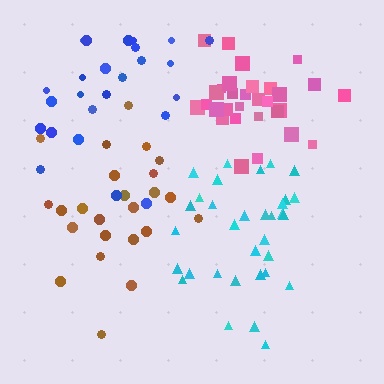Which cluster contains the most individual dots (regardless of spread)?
Cyan (33).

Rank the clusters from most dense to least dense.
pink, cyan, blue, brown.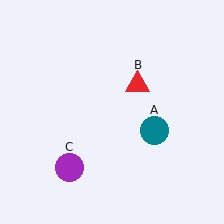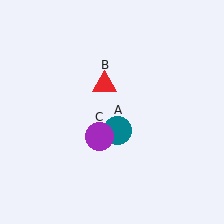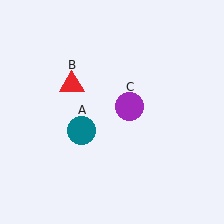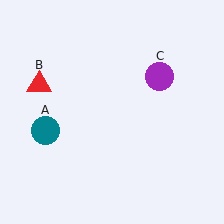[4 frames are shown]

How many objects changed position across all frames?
3 objects changed position: teal circle (object A), red triangle (object B), purple circle (object C).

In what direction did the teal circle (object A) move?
The teal circle (object A) moved left.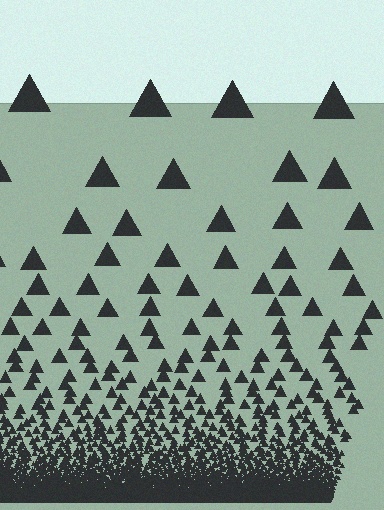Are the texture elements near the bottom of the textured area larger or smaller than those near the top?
Smaller. The gradient is inverted — elements near the bottom are smaller and denser.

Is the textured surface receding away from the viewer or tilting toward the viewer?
The surface appears to tilt toward the viewer. Texture elements get larger and sparser toward the top.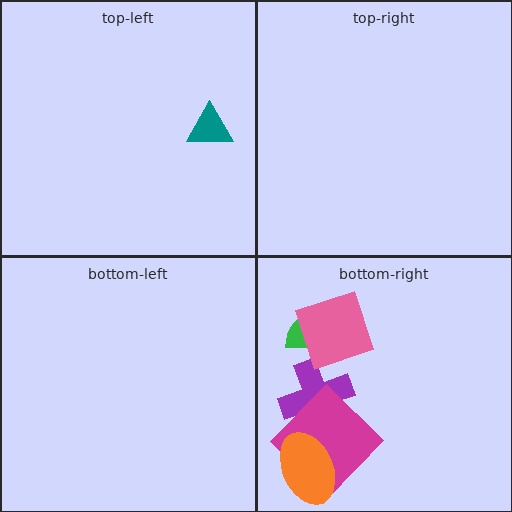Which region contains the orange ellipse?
The bottom-right region.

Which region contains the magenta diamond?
The bottom-right region.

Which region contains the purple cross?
The bottom-right region.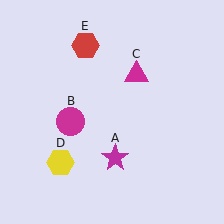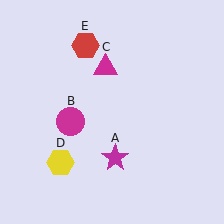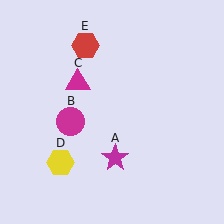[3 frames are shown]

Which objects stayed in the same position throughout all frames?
Magenta star (object A) and magenta circle (object B) and yellow hexagon (object D) and red hexagon (object E) remained stationary.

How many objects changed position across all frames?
1 object changed position: magenta triangle (object C).